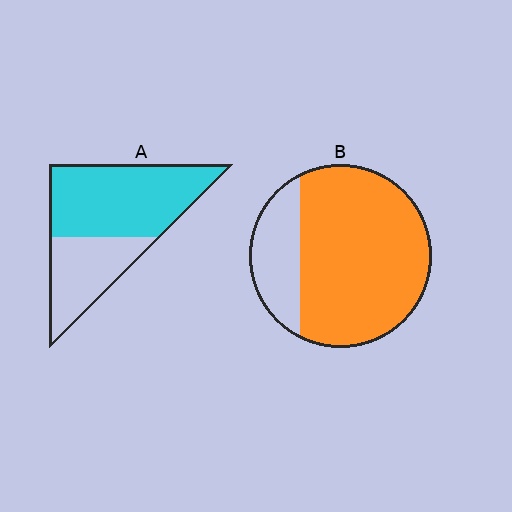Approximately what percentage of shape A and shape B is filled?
A is approximately 65% and B is approximately 75%.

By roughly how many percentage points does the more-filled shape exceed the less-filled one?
By roughly 15 percentage points (B over A).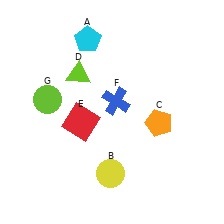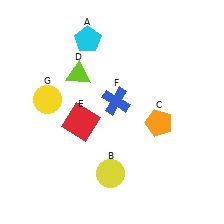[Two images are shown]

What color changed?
The circle (G) changed from lime in Image 1 to yellow in Image 2.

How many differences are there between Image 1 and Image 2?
There is 1 difference between the two images.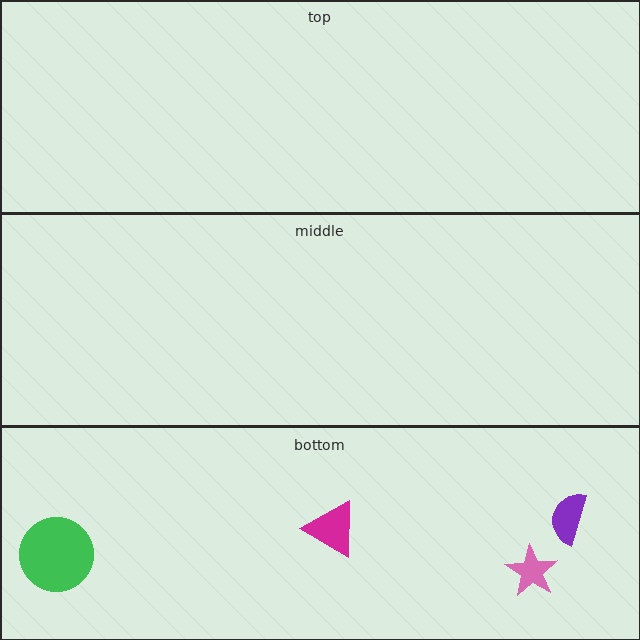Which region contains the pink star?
The bottom region.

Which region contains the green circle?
The bottom region.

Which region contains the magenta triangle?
The bottom region.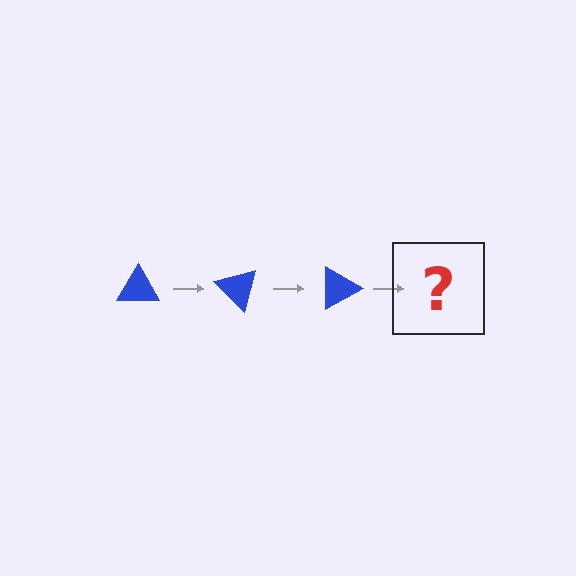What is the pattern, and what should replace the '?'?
The pattern is that the triangle rotates 45 degrees each step. The '?' should be a blue triangle rotated 135 degrees.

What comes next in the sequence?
The next element should be a blue triangle rotated 135 degrees.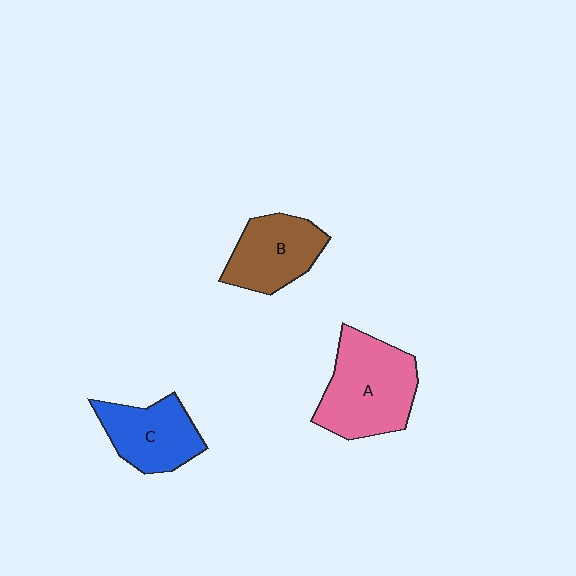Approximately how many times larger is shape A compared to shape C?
Approximately 1.4 times.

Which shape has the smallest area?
Shape C (blue).